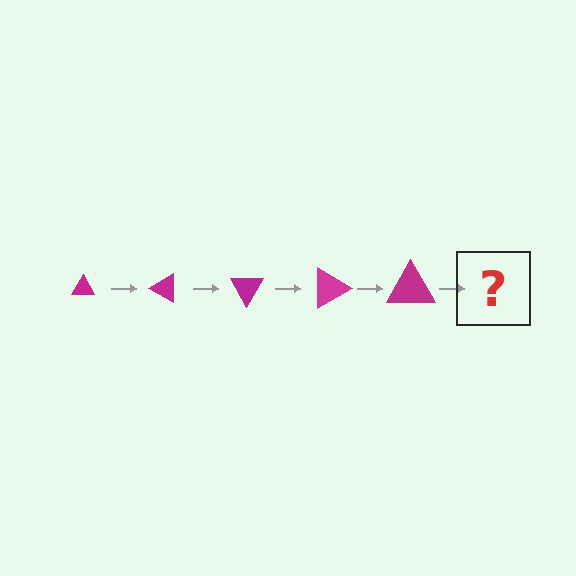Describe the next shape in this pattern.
It should be a triangle, larger than the previous one and rotated 150 degrees from the start.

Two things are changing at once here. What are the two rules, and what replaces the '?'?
The two rules are that the triangle grows larger each step and it rotates 30 degrees each step. The '?' should be a triangle, larger than the previous one and rotated 150 degrees from the start.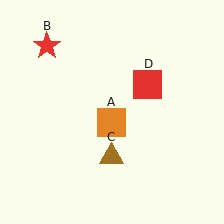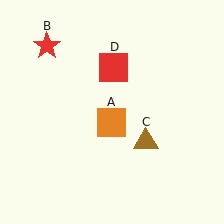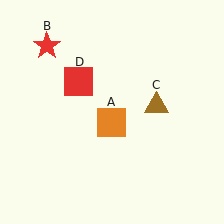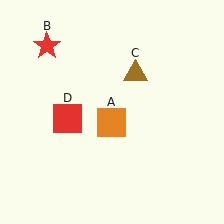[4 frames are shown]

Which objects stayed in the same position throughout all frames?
Orange square (object A) and red star (object B) remained stationary.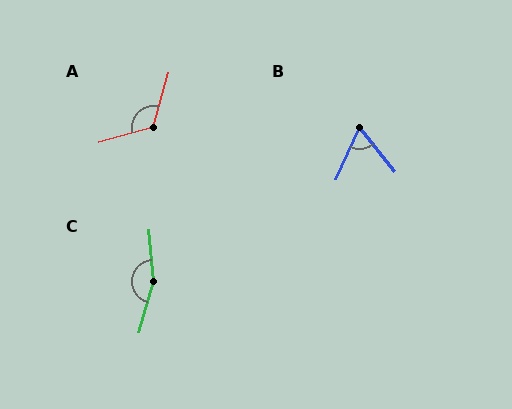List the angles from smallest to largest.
B (64°), A (121°), C (159°).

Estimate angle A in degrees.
Approximately 121 degrees.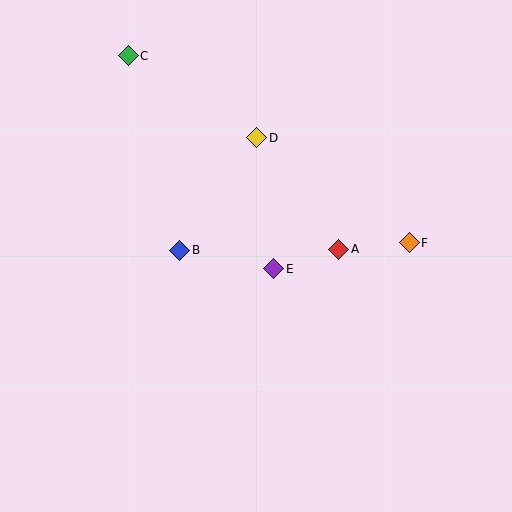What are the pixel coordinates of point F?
Point F is at (409, 243).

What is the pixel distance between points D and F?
The distance between D and F is 186 pixels.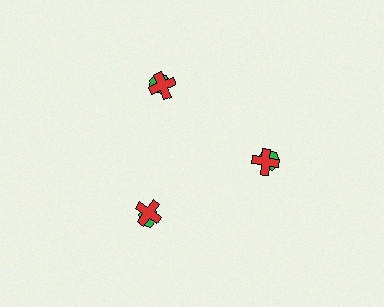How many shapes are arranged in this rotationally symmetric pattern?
There are 6 shapes, arranged in 3 groups of 2.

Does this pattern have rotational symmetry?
Yes, this pattern has 3-fold rotational symmetry. It looks the same after rotating 120 degrees around the center.